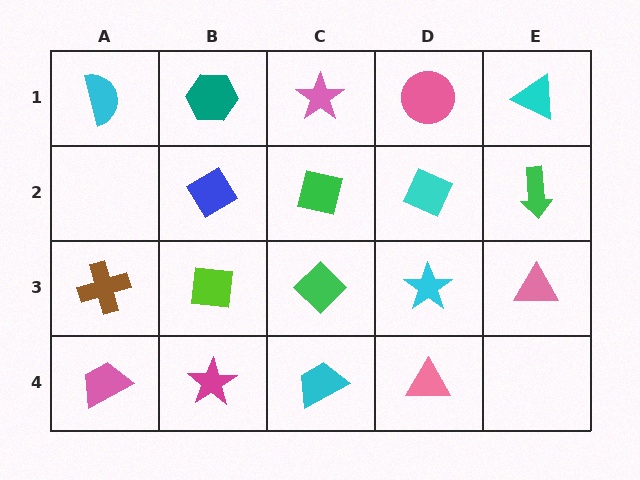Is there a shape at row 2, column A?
No, that cell is empty.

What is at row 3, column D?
A cyan star.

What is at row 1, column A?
A cyan semicircle.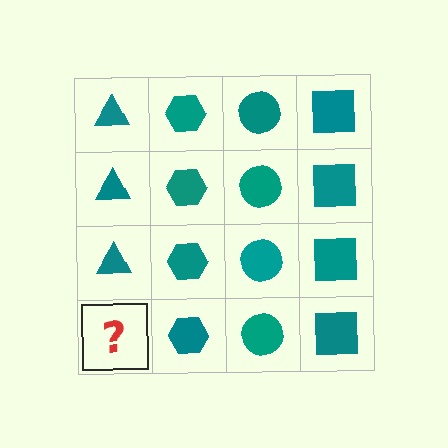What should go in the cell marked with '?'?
The missing cell should contain a teal triangle.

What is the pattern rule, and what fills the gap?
The rule is that each column has a consistent shape. The gap should be filled with a teal triangle.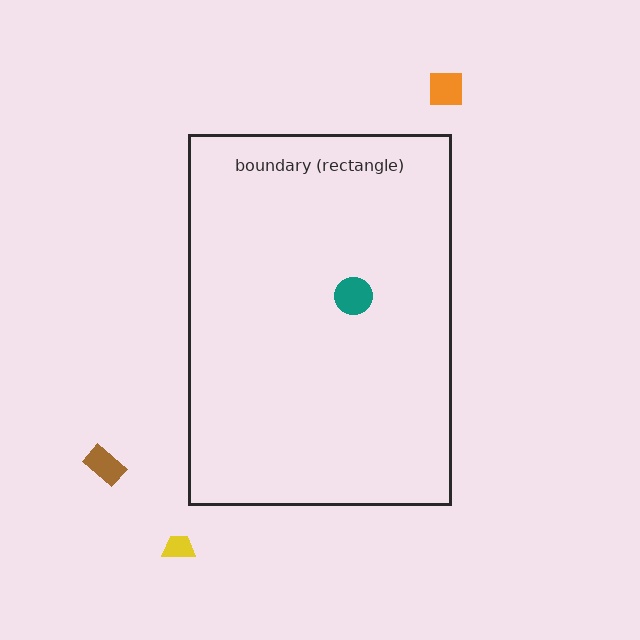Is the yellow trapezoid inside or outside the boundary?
Outside.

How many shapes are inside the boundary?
1 inside, 3 outside.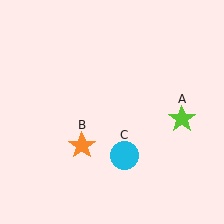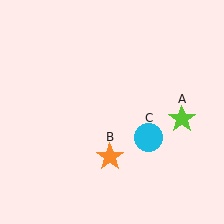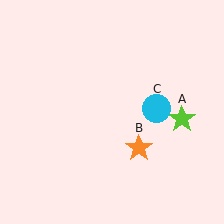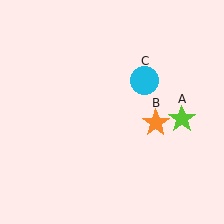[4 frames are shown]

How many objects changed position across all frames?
2 objects changed position: orange star (object B), cyan circle (object C).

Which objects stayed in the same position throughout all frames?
Lime star (object A) remained stationary.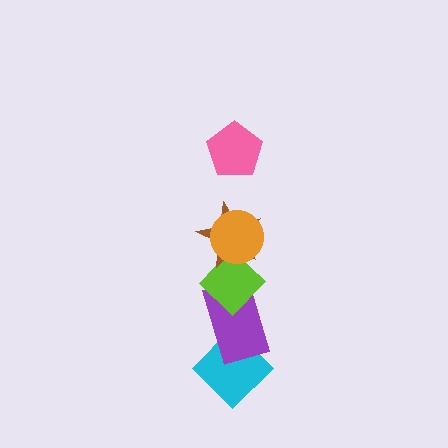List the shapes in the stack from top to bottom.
From top to bottom: the pink pentagon, the orange circle, the brown star, the lime diamond, the purple rectangle, the cyan diamond.